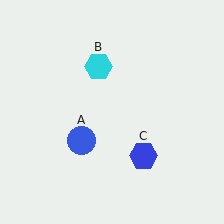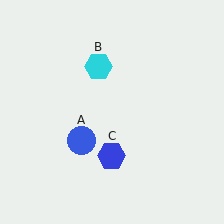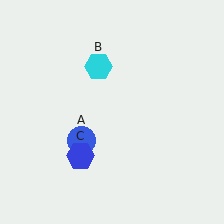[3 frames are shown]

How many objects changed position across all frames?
1 object changed position: blue hexagon (object C).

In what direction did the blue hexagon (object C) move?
The blue hexagon (object C) moved left.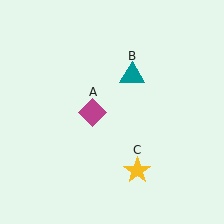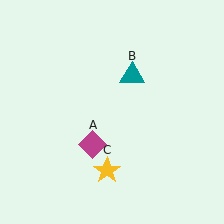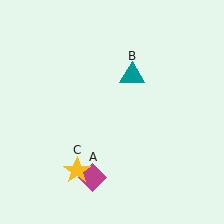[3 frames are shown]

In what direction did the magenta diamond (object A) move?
The magenta diamond (object A) moved down.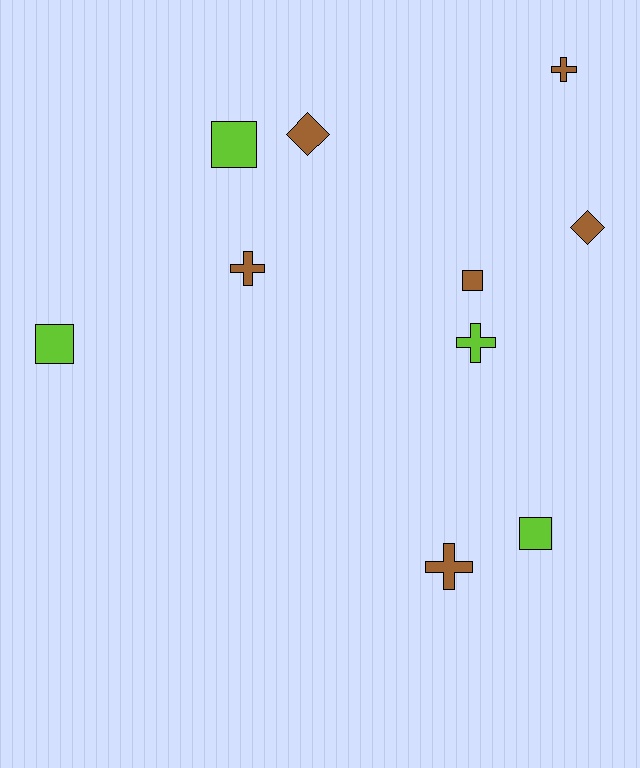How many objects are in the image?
There are 10 objects.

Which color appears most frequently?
Brown, with 6 objects.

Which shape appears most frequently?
Cross, with 4 objects.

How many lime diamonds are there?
There are no lime diamonds.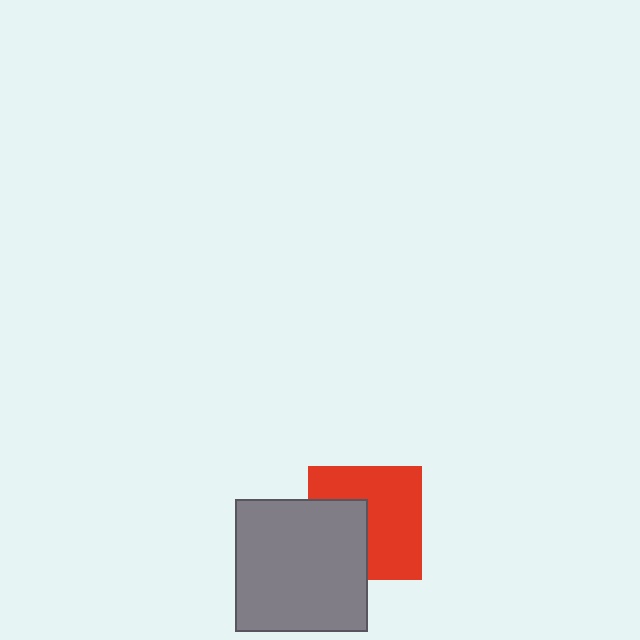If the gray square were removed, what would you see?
You would see the complete red square.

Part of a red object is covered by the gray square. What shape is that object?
It is a square.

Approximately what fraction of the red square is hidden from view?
Roughly 37% of the red square is hidden behind the gray square.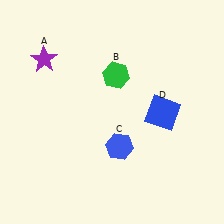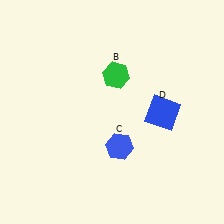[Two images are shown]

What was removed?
The purple star (A) was removed in Image 2.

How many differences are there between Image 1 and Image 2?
There is 1 difference between the two images.